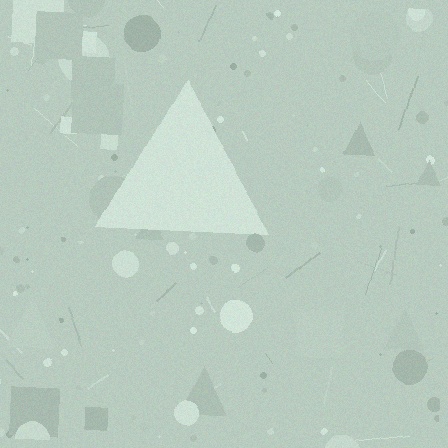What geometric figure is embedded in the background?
A triangle is embedded in the background.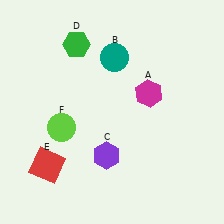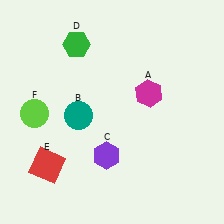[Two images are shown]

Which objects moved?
The objects that moved are: the teal circle (B), the lime circle (F).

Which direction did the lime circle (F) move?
The lime circle (F) moved left.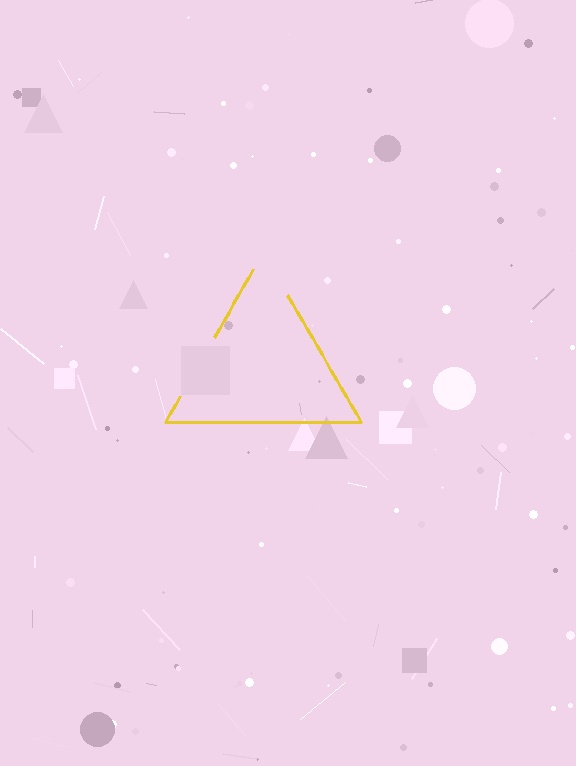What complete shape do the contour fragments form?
The contour fragments form a triangle.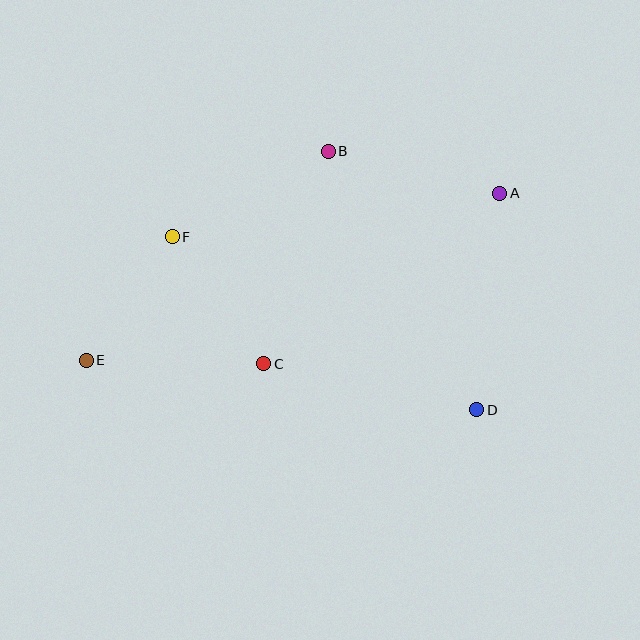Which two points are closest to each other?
Points E and F are closest to each other.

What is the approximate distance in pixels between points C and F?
The distance between C and F is approximately 156 pixels.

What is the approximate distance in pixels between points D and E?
The distance between D and E is approximately 394 pixels.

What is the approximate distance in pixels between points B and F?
The distance between B and F is approximately 178 pixels.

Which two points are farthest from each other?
Points A and E are farthest from each other.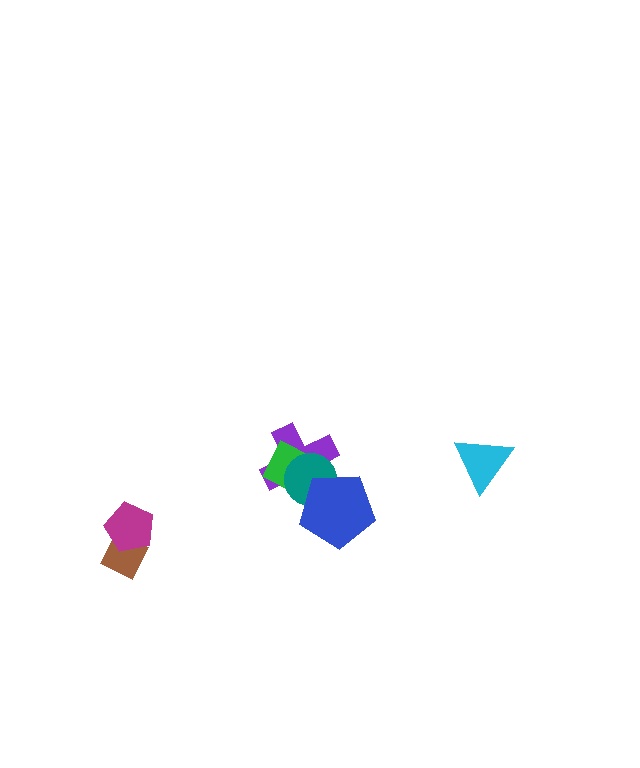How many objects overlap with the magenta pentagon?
1 object overlaps with the magenta pentagon.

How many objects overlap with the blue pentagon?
2 objects overlap with the blue pentagon.